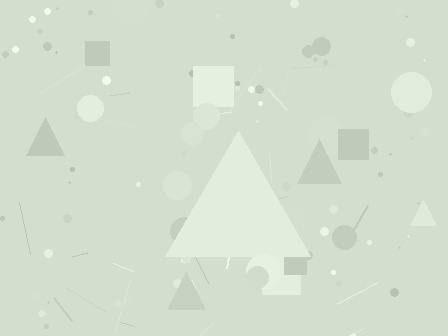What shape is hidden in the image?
A triangle is hidden in the image.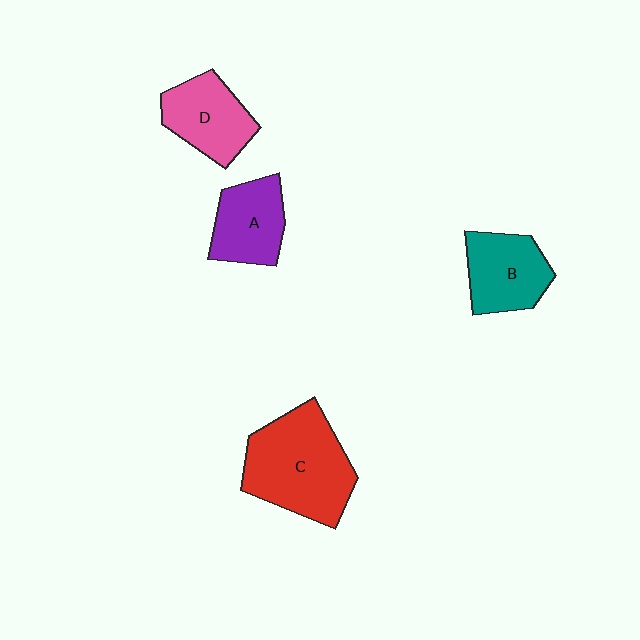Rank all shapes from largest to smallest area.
From largest to smallest: C (red), B (teal), D (pink), A (purple).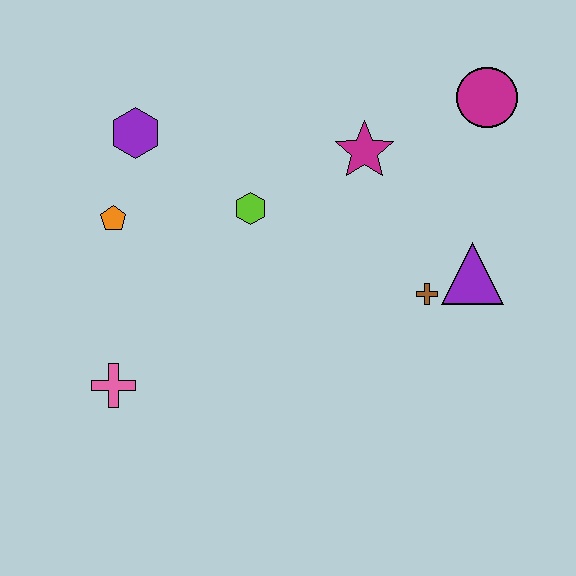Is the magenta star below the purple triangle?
No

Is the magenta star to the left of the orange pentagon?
No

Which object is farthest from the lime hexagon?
The magenta circle is farthest from the lime hexagon.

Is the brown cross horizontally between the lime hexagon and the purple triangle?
Yes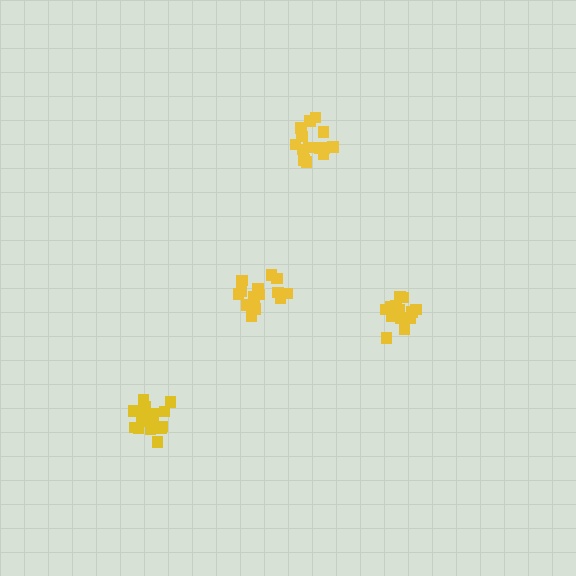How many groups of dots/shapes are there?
There are 4 groups.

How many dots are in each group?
Group 1: 15 dots, Group 2: 13 dots, Group 3: 15 dots, Group 4: 17 dots (60 total).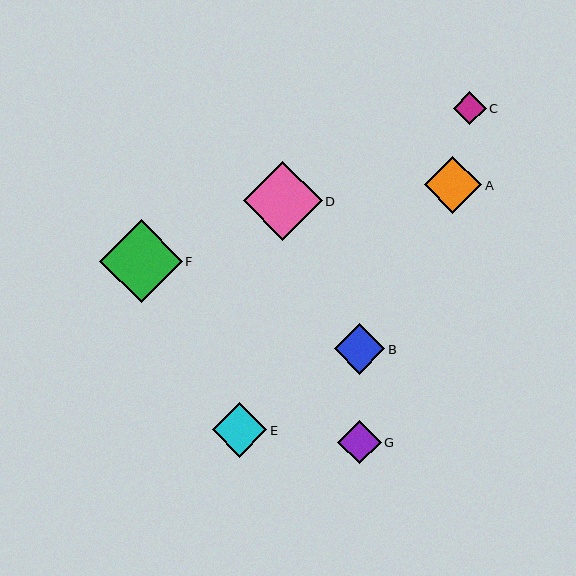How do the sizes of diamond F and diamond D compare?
Diamond F and diamond D are approximately the same size.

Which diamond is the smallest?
Diamond C is the smallest with a size of approximately 33 pixels.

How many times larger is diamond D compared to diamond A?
Diamond D is approximately 1.4 times the size of diamond A.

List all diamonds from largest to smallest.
From largest to smallest: F, D, A, E, B, G, C.